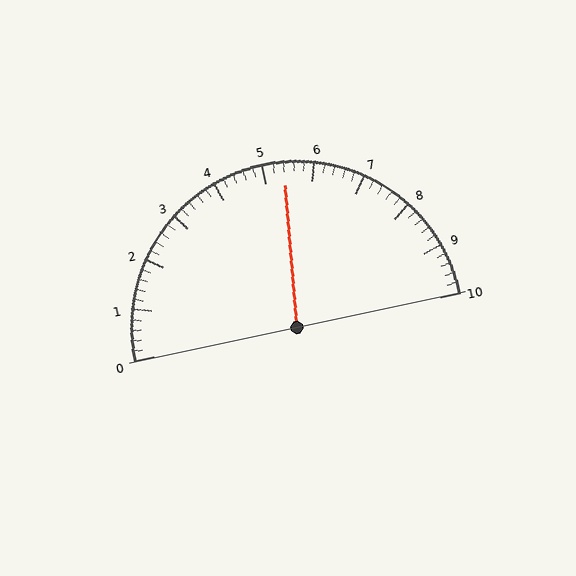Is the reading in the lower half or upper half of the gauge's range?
The reading is in the upper half of the range (0 to 10).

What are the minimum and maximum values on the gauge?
The gauge ranges from 0 to 10.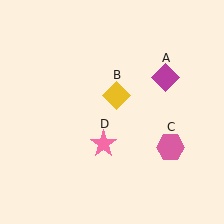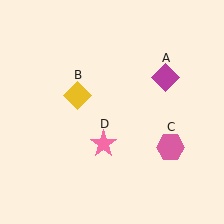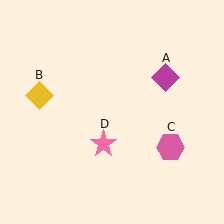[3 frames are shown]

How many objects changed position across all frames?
1 object changed position: yellow diamond (object B).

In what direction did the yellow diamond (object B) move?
The yellow diamond (object B) moved left.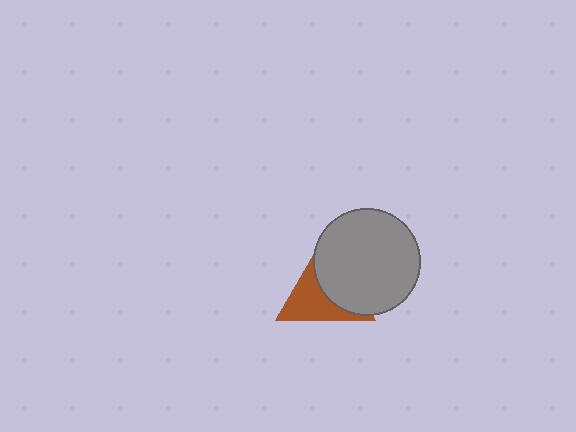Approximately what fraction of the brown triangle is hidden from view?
Roughly 50% of the brown triangle is hidden behind the gray circle.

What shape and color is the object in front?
The object in front is a gray circle.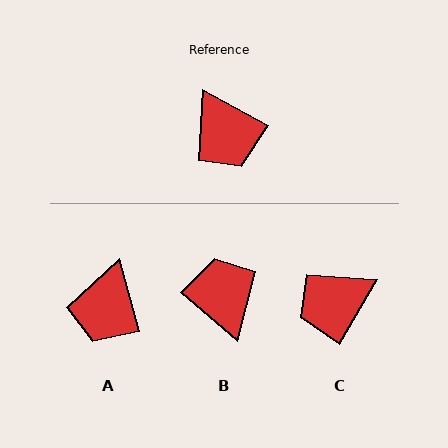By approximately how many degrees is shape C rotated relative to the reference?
Approximately 91 degrees clockwise.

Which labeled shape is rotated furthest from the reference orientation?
B, about 169 degrees away.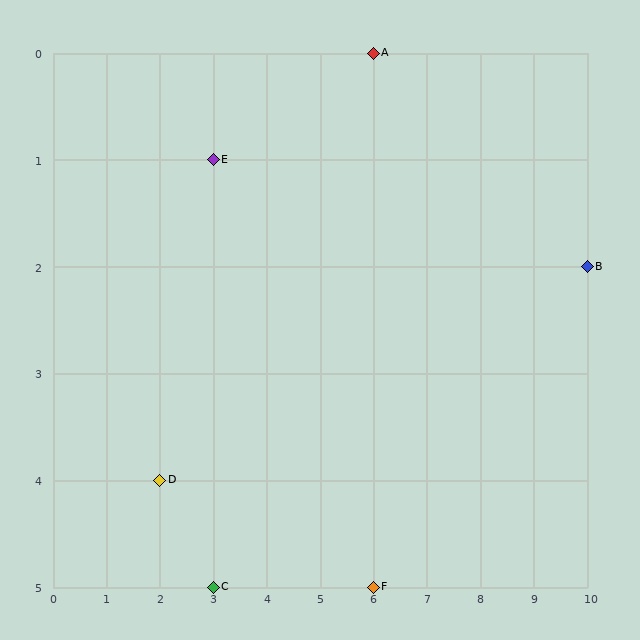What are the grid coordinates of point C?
Point C is at grid coordinates (3, 5).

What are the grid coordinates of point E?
Point E is at grid coordinates (3, 1).